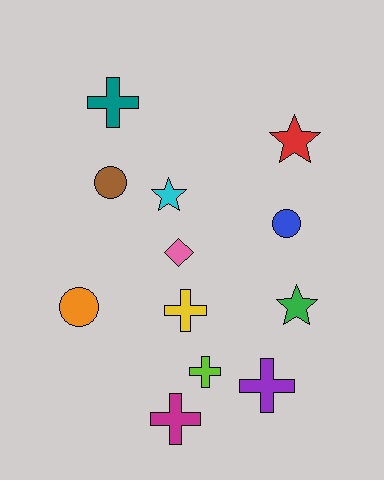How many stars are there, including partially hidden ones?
There are 3 stars.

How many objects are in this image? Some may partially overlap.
There are 12 objects.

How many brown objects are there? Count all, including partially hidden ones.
There is 1 brown object.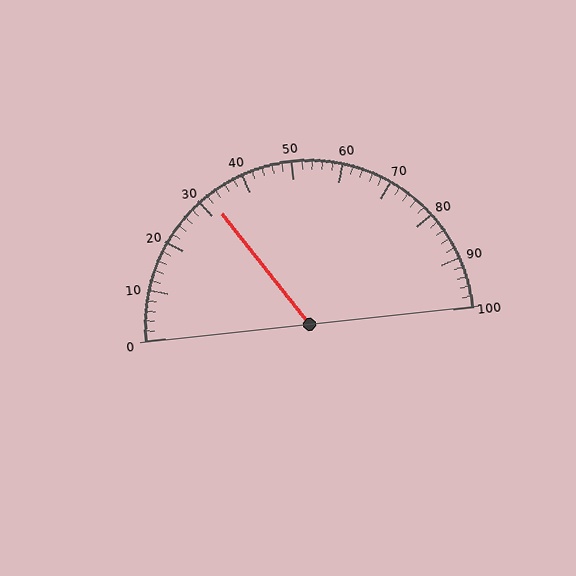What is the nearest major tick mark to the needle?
The nearest major tick mark is 30.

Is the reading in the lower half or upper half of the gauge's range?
The reading is in the lower half of the range (0 to 100).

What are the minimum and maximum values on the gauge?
The gauge ranges from 0 to 100.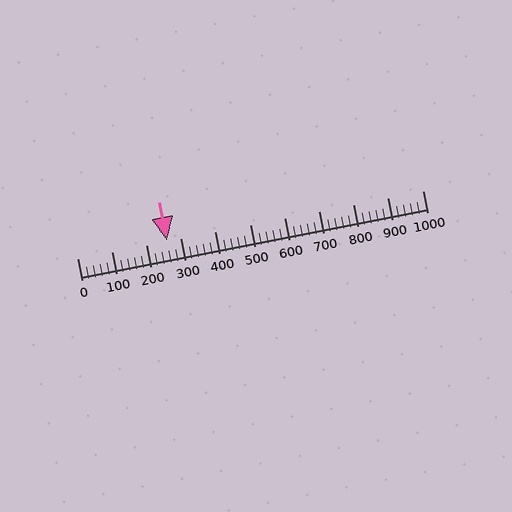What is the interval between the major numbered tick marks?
The major tick marks are spaced 100 units apart.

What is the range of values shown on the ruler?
The ruler shows values from 0 to 1000.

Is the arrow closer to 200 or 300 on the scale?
The arrow is closer to 300.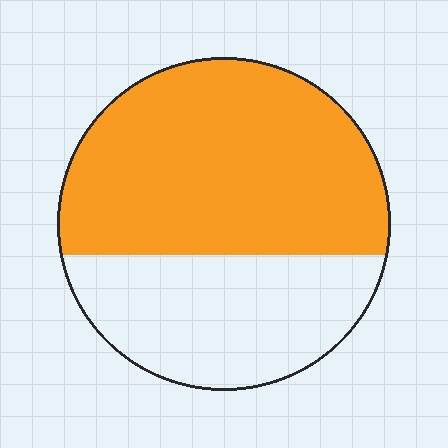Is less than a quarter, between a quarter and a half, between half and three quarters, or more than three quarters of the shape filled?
Between half and three quarters.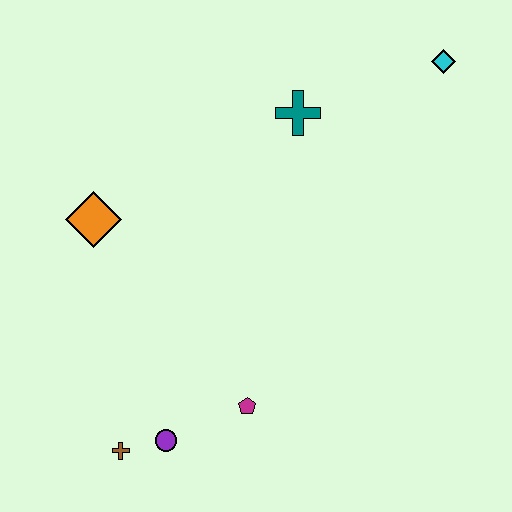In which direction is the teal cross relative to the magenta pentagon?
The teal cross is above the magenta pentagon.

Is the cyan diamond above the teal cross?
Yes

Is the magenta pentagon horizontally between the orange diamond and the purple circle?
No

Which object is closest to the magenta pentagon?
The purple circle is closest to the magenta pentagon.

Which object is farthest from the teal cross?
The brown cross is farthest from the teal cross.